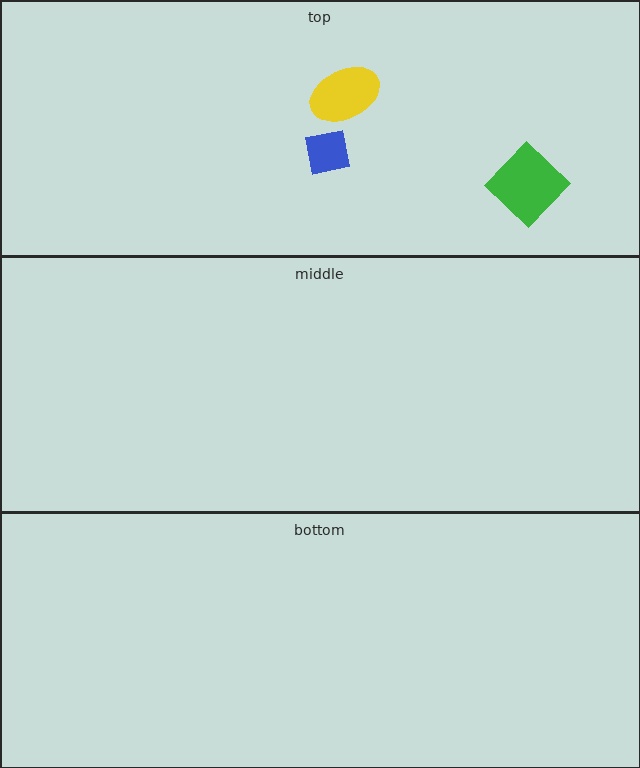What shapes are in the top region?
The green diamond, the blue square, the yellow ellipse.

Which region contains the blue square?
The top region.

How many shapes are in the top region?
3.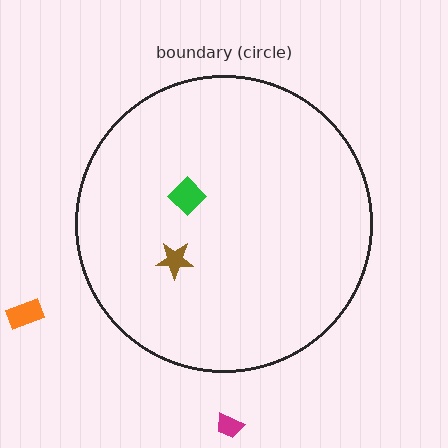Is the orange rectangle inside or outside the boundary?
Outside.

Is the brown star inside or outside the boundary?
Inside.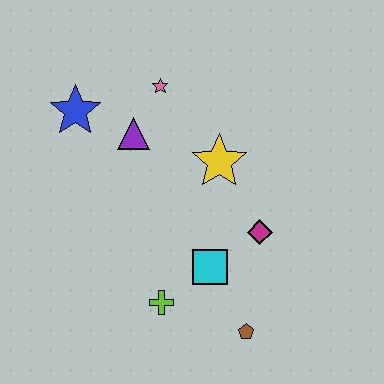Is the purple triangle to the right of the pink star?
No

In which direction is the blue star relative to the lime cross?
The blue star is above the lime cross.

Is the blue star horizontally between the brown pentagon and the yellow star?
No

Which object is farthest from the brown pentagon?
The blue star is farthest from the brown pentagon.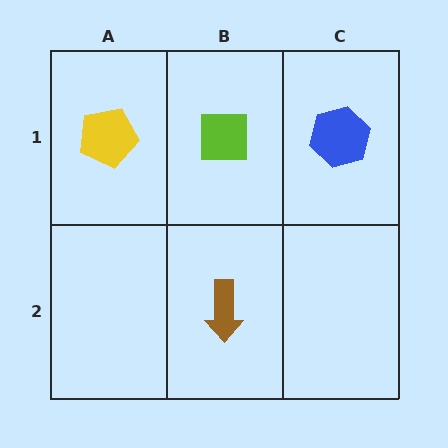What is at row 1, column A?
A yellow pentagon.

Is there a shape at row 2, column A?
No, that cell is empty.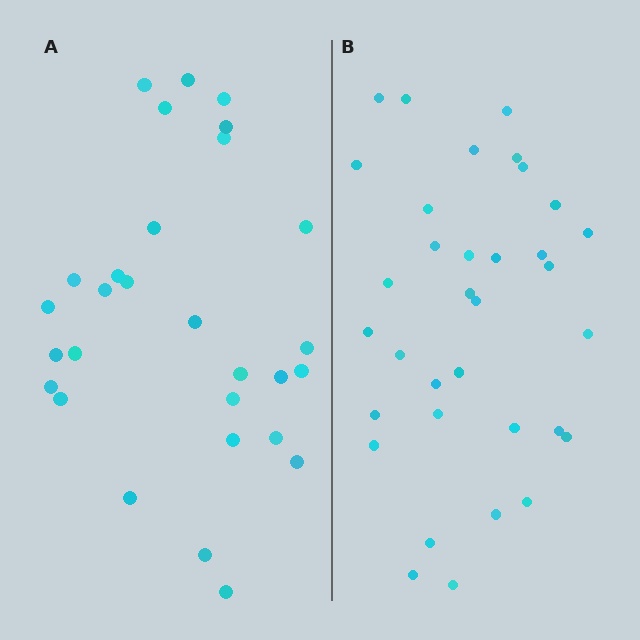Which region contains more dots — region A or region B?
Region B (the right region) has more dots.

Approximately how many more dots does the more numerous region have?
Region B has about 5 more dots than region A.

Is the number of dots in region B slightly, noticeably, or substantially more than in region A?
Region B has only slightly more — the two regions are fairly close. The ratio is roughly 1.2 to 1.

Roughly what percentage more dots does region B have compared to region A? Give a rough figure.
About 15% more.